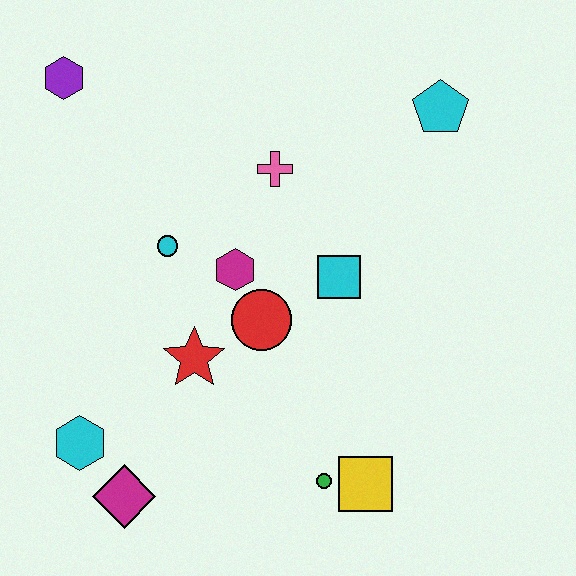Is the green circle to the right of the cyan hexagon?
Yes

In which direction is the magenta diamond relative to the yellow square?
The magenta diamond is to the left of the yellow square.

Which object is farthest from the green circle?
The purple hexagon is farthest from the green circle.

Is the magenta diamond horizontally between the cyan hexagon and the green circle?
Yes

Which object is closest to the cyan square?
The red circle is closest to the cyan square.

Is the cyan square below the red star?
No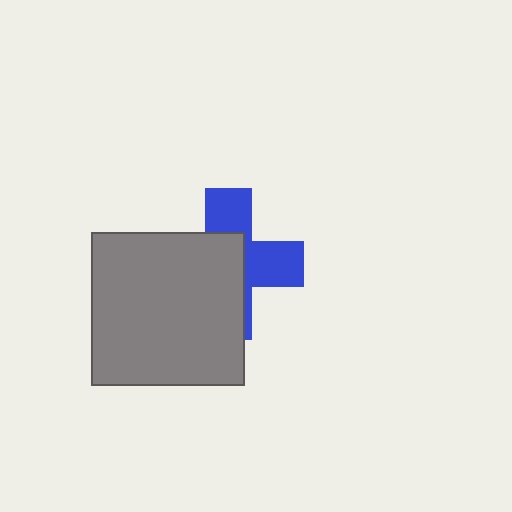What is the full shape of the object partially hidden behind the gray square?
The partially hidden object is a blue cross.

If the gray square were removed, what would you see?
You would see the complete blue cross.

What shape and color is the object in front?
The object in front is a gray square.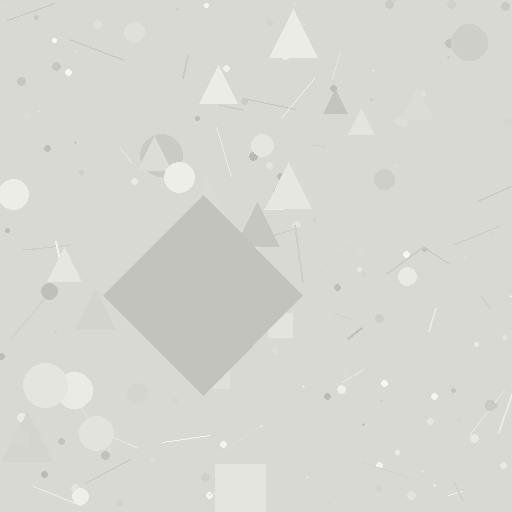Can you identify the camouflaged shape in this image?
The camouflaged shape is a diamond.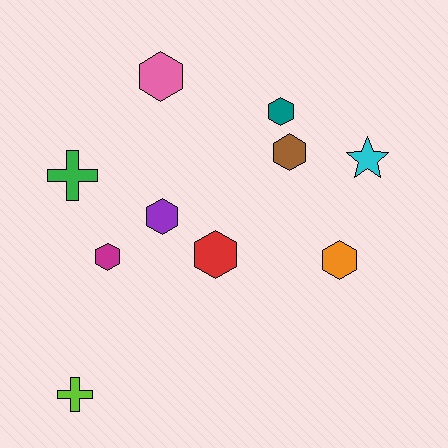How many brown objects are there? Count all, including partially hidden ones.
There is 1 brown object.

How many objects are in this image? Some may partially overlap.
There are 10 objects.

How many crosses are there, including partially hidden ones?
There are 2 crosses.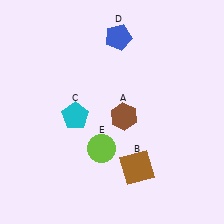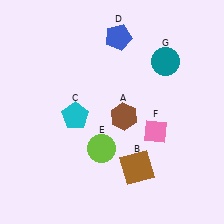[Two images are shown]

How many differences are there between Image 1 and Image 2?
There are 2 differences between the two images.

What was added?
A pink diamond (F), a teal circle (G) were added in Image 2.